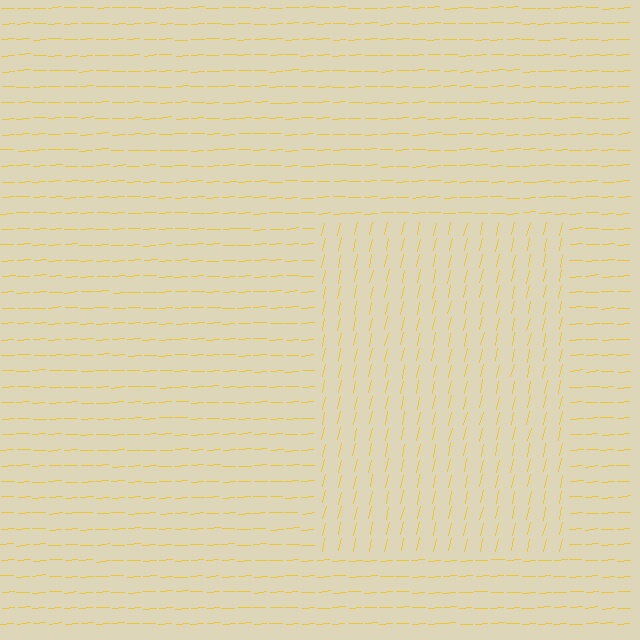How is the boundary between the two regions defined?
The boundary is defined purely by a change in line orientation (approximately 74 degrees difference). All lines are the same color and thickness.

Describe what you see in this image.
The image is filled with small yellow line segments. A rectangle region in the image has lines oriented differently from the surrounding lines, creating a visible texture boundary.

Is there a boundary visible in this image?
Yes, there is a texture boundary formed by a change in line orientation.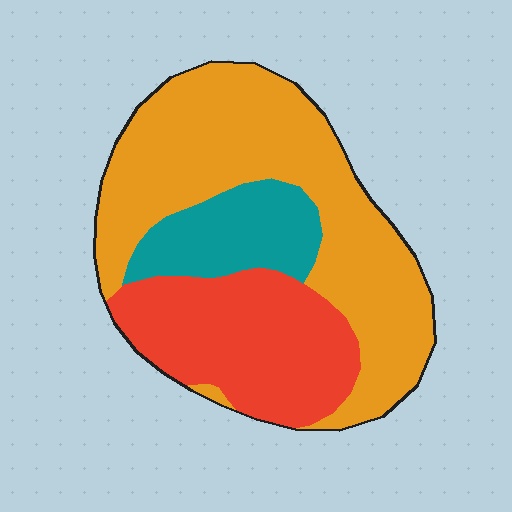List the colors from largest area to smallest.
From largest to smallest: orange, red, teal.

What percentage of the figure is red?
Red covers about 30% of the figure.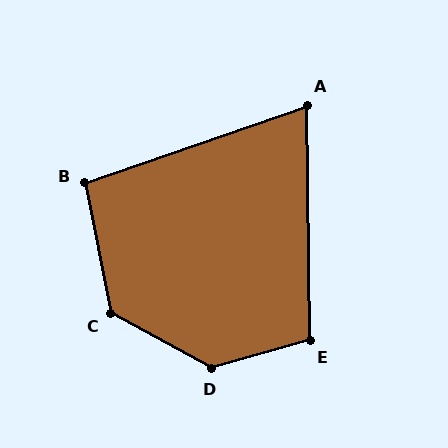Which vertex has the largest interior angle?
D, at approximately 136 degrees.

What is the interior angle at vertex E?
Approximately 105 degrees (obtuse).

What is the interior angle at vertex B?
Approximately 98 degrees (obtuse).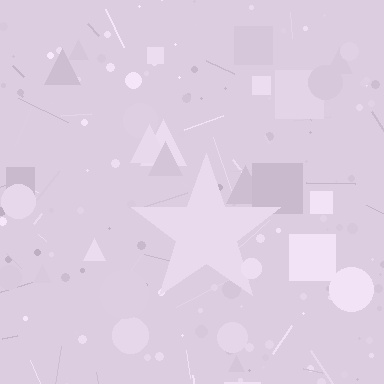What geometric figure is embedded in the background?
A star is embedded in the background.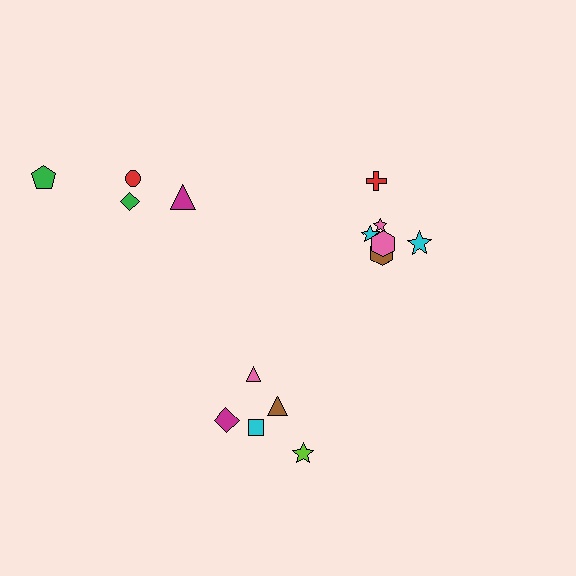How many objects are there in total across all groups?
There are 15 objects.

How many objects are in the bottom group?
There are 5 objects.